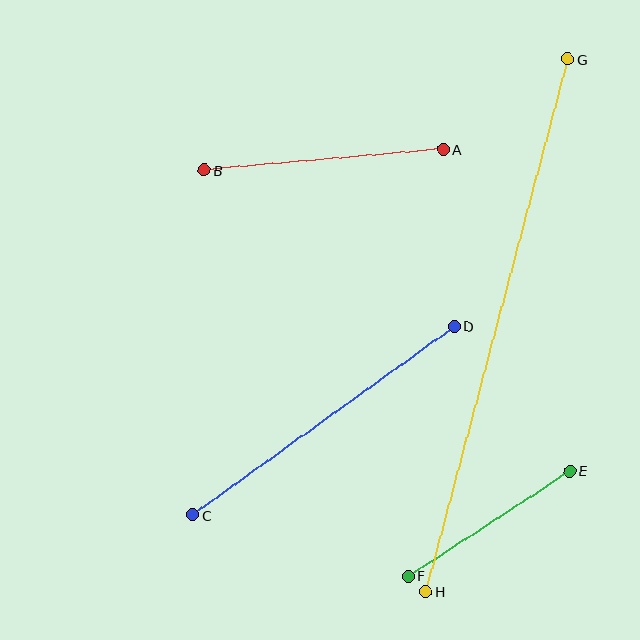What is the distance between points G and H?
The distance is approximately 551 pixels.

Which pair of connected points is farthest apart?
Points G and H are farthest apart.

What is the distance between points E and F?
The distance is approximately 192 pixels.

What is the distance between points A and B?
The distance is approximately 240 pixels.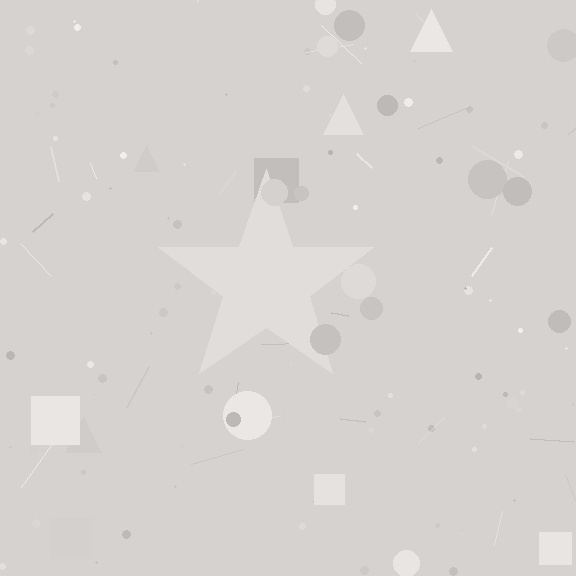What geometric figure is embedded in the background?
A star is embedded in the background.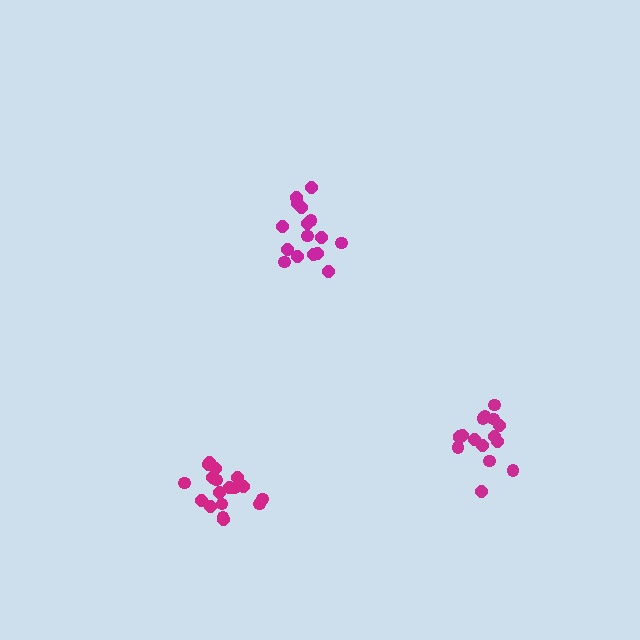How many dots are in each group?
Group 1: 18 dots, Group 2: 16 dots, Group 3: 16 dots (50 total).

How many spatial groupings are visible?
There are 3 spatial groupings.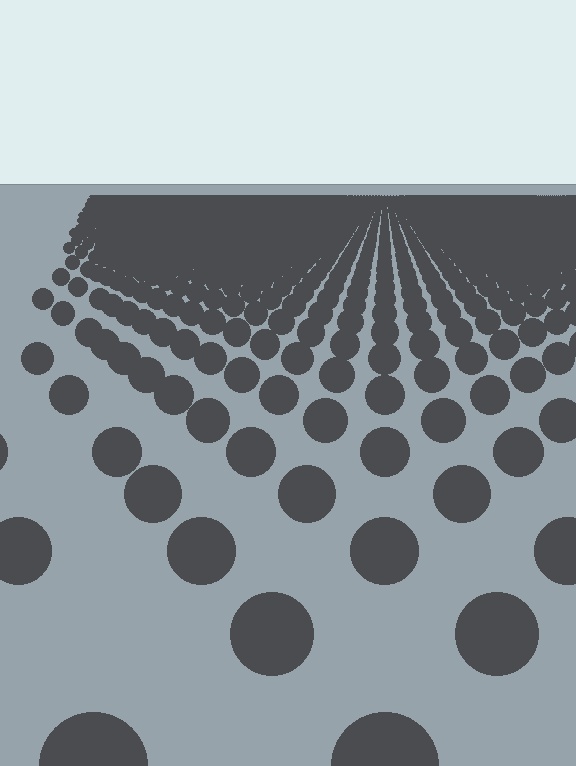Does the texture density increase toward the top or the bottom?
Density increases toward the top.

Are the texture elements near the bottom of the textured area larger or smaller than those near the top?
Larger. Near the bottom, elements are closer to the viewer and appear at a bigger on-screen size.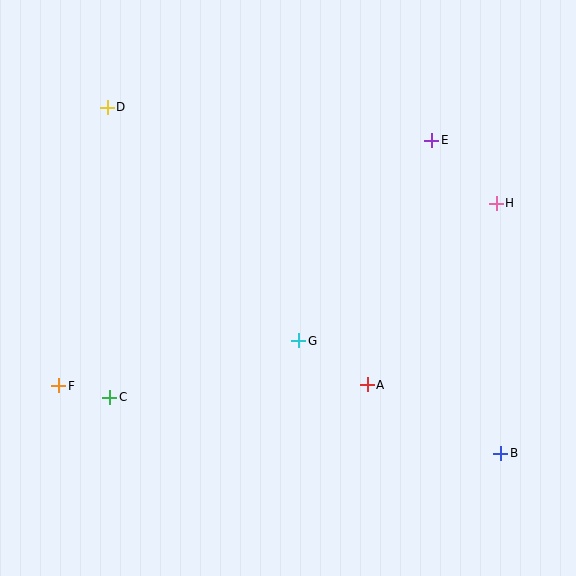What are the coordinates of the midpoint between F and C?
The midpoint between F and C is at (84, 391).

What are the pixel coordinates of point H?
Point H is at (496, 203).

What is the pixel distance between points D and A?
The distance between D and A is 380 pixels.